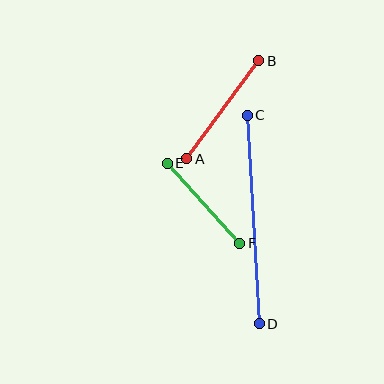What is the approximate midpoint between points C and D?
The midpoint is at approximately (253, 220) pixels.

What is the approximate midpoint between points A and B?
The midpoint is at approximately (223, 110) pixels.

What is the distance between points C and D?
The distance is approximately 209 pixels.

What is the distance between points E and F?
The distance is approximately 108 pixels.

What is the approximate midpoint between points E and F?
The midpoint is at approximately (203, 203) pixels.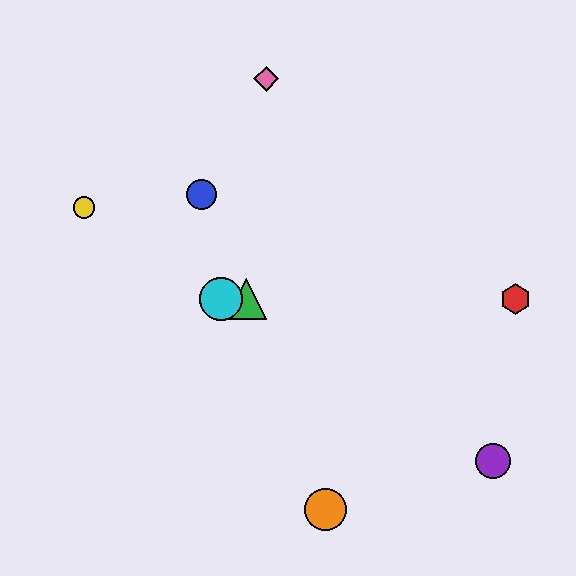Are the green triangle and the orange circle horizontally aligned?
No, the green triangle is at y≈299 and the orange circle is at y≈509.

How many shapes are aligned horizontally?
3 shapes (the red hexagon, the green triangle, the cyan circle) are aligned horizontally.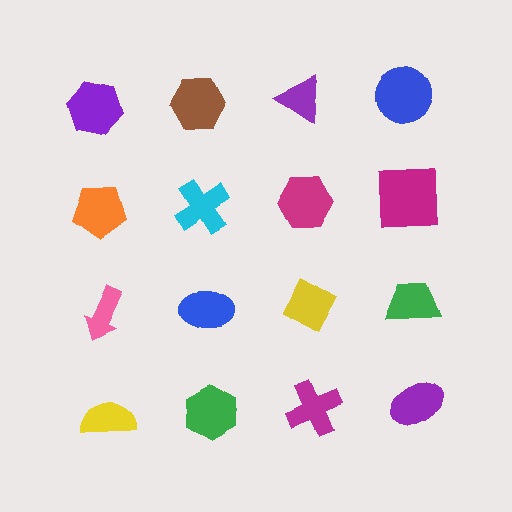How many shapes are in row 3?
4 shapes.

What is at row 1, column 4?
A blue circle.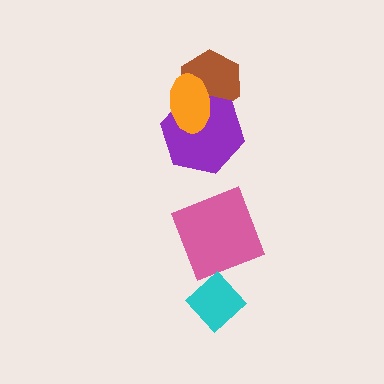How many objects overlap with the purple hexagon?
2 objects overlap with the purple hexagon.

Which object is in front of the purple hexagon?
The orange ellipse is in front of the purple hexagon.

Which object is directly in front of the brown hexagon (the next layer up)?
The purple hexagon is directly in front of the brown hexagon.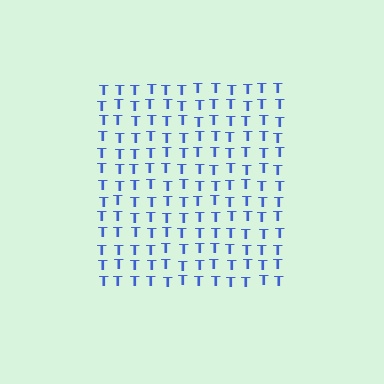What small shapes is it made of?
It is made of small letter T's.